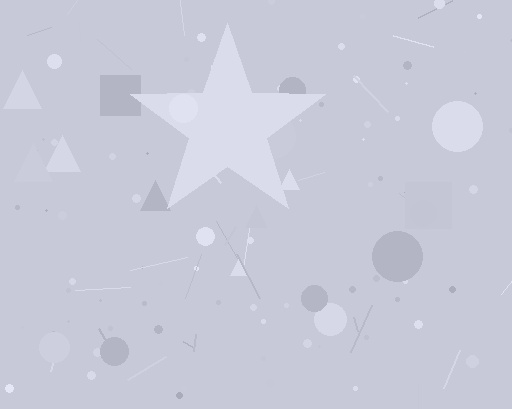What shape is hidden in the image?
A star is hidden in the image.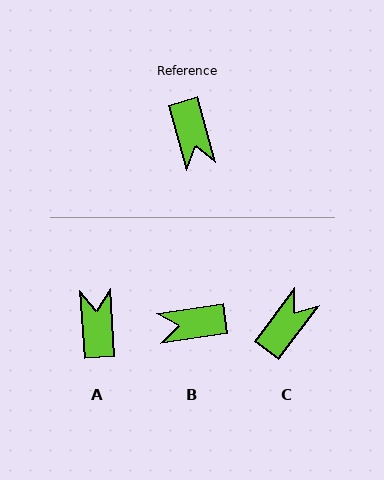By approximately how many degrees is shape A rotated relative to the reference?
Approximately 168 degrees counter-clockwise.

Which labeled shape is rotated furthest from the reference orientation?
A, about 168 degrees away.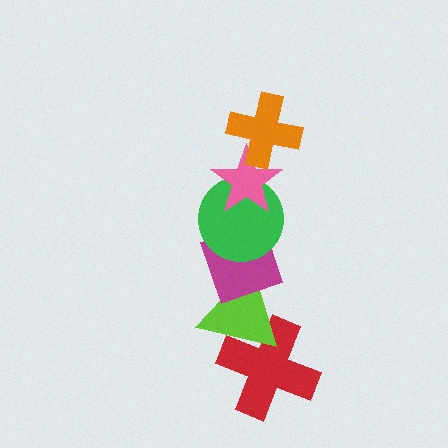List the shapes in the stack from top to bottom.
From top to bottom: the orange cross, the pink star, the green circle, the magenta diamond, the lime triangle, the red cross.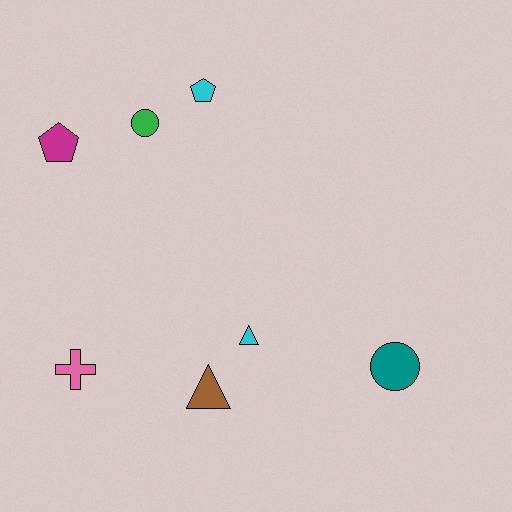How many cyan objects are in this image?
There are 2 cyan objects.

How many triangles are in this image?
There are 2 triangles.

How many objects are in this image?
There are 7 objects.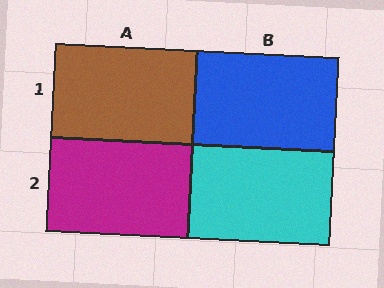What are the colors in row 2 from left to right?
Magenta, cyan.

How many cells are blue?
1 cell is blue.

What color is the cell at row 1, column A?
Brown.